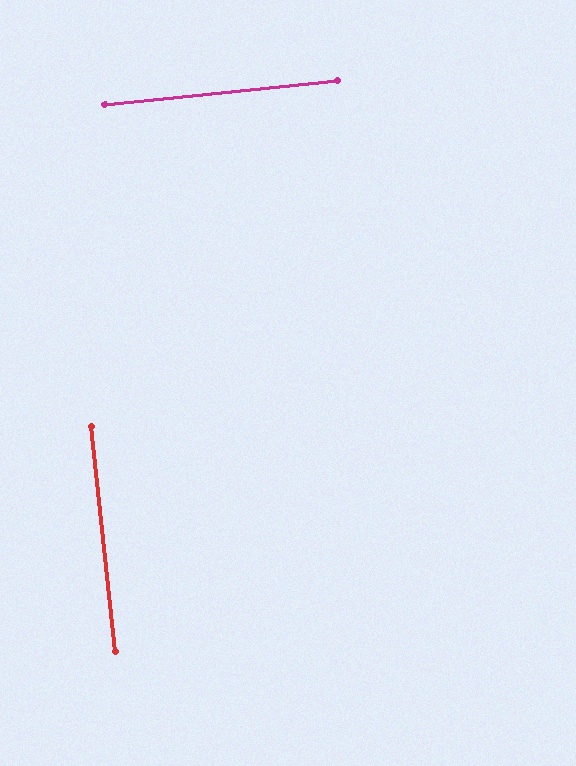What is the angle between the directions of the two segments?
Approximately 90 degrees.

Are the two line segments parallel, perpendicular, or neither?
Perpendicular — they meet at approximately 90°.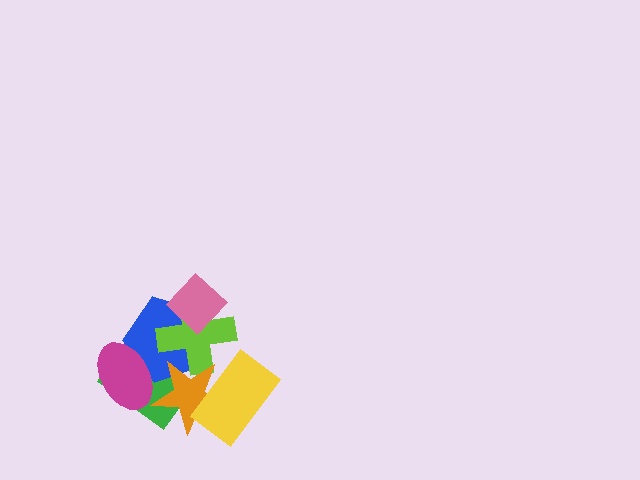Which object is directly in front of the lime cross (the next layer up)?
The pink diamond is directly in front of the lime cross.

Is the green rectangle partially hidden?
Yes, it is partially covered by another shape.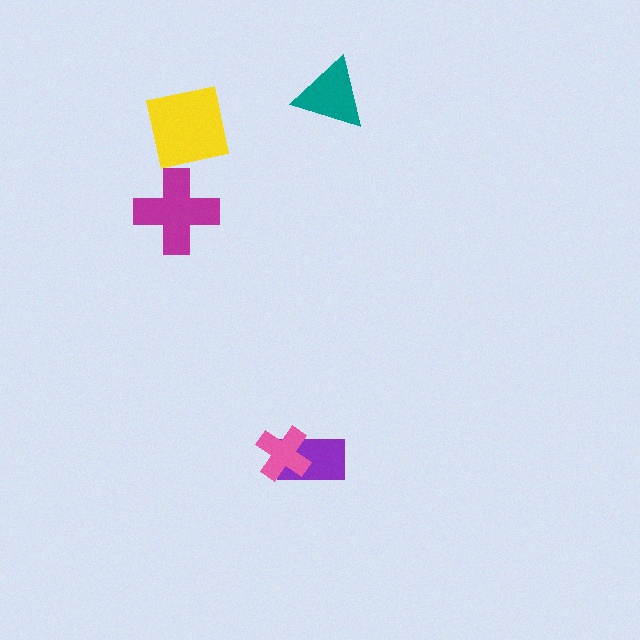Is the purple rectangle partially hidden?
Yes, it is partially covered by another shape.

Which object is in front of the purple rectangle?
The pink cross is in front of the purple rectangle.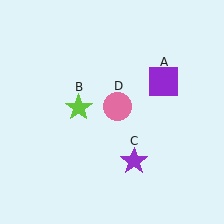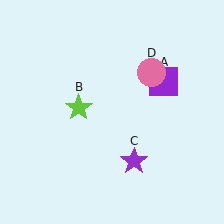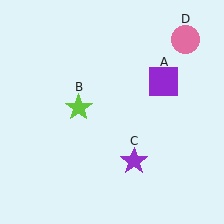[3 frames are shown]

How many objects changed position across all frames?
1 object changed position: pink circle (object D).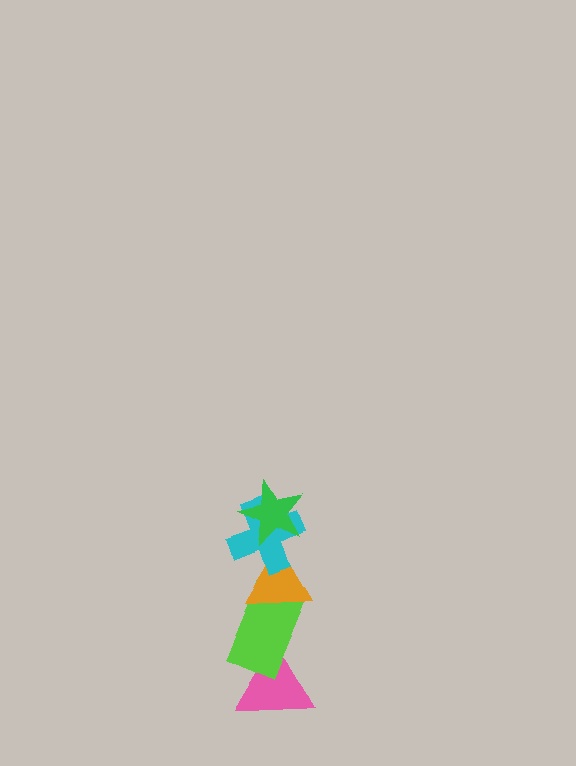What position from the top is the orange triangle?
The orange triangle is 3rd from the top.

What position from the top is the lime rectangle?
The lime rectangle is 4th from the top.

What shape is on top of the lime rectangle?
The orange triangle is on top of the lime rectangle.